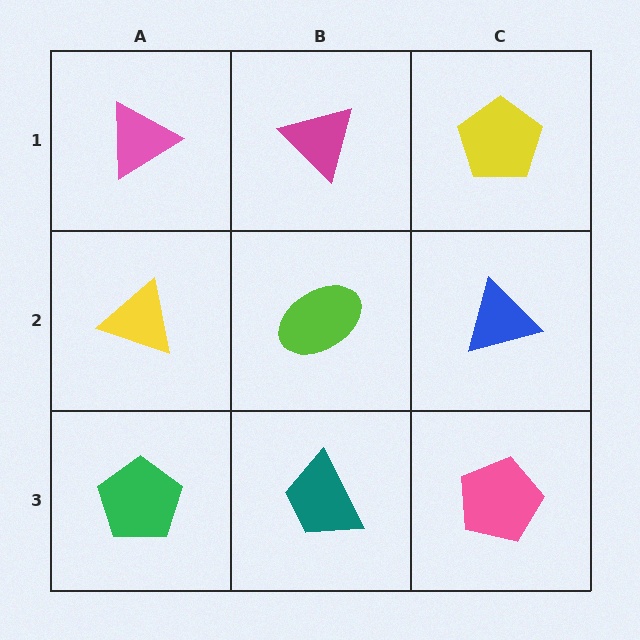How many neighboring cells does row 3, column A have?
2.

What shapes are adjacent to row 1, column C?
A blue triangle (row 2, column C), a magenta triangle (row 1, column B).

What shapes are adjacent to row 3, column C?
A blue triangle (row 2, column C), a teal trapezoid (row 3, column B).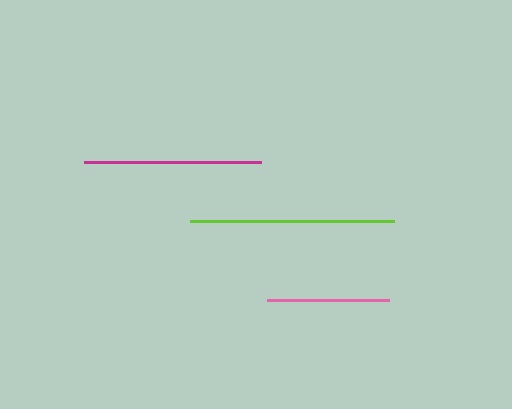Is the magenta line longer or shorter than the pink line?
The magenta line is longer than the pink line.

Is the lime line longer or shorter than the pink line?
The lime line is longer than the pink line.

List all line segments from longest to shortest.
From longest to shortest: lime, magenta, pink.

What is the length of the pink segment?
The pink segment is approximately 122 pixels long.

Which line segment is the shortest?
The pink line is the shortest at approximately 122 pixels.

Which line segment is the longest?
The lime line is the longest at approximately 204 pixels.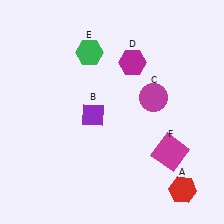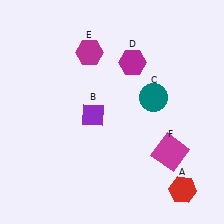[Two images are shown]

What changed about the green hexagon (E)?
In Image 1, E is green. In Image 2, it changed to magenta.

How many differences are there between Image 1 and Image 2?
There are 2 differences between the two images.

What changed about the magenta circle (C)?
In Image 1, C is magenta. In Image 2, it changed to teal.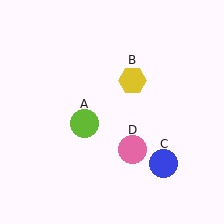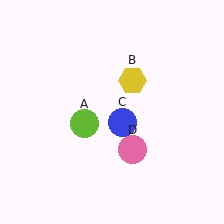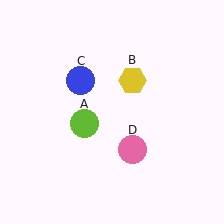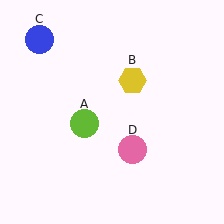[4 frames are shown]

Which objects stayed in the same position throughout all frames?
Lime circle (object A) and yellow hexagon (object B) and pink circle (object D) remained stationary.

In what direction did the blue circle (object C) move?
The blue circle (object C) moved up and to the left.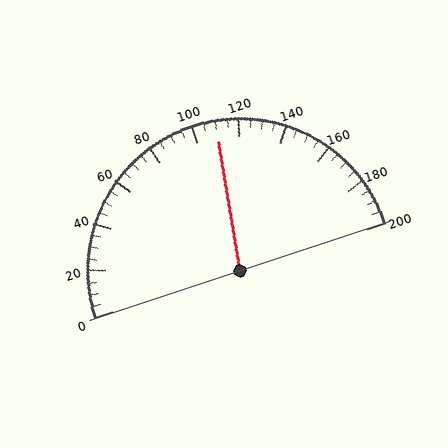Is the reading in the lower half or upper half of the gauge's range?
The reading is in the upper half of the range (0 to 200).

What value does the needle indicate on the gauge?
The needle indicates approximately 110.